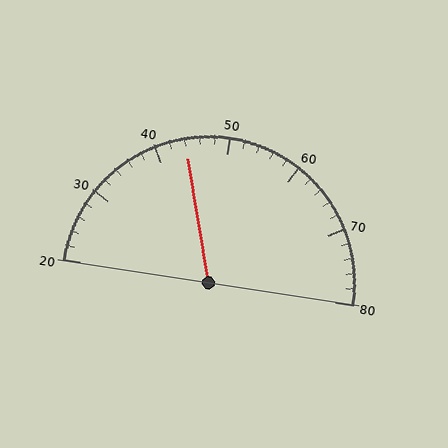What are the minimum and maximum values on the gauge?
The gauge ranges from 20 to 80.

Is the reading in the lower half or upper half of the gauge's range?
The reading is in the lower half of the range (20 to 80).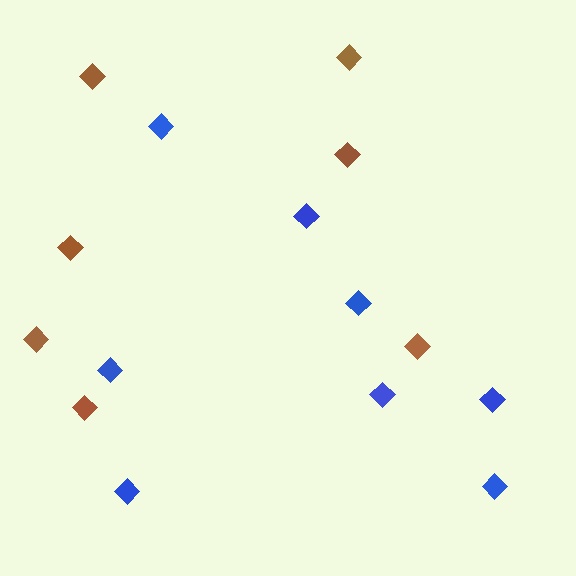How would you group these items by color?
There are 2 groups: one group of brown diamonds (7) and one group of blue diamonds (8).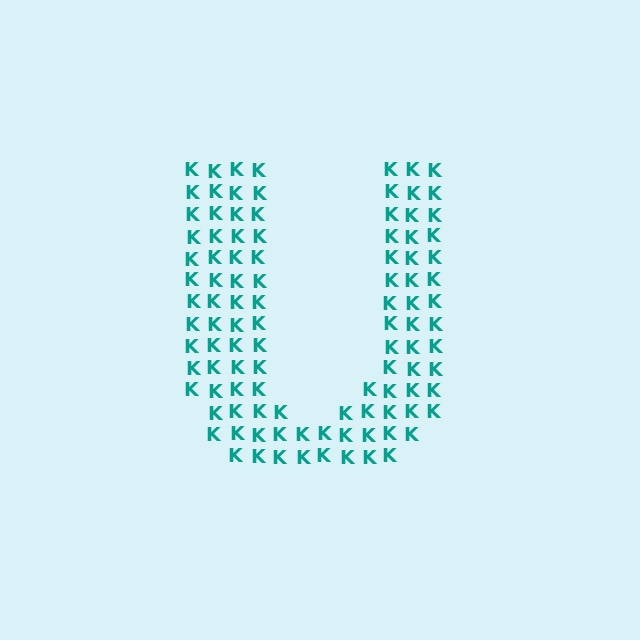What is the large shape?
The large shape is the letter U.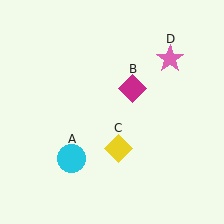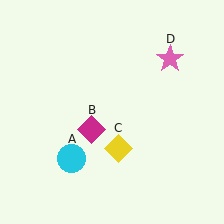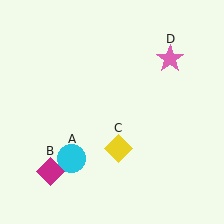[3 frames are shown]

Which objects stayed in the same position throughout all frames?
Cyan circle (object A) and yellow diamond (object C) and pink star (object D) remained stationary.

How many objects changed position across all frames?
1 object changed position: magenta diamond (object B).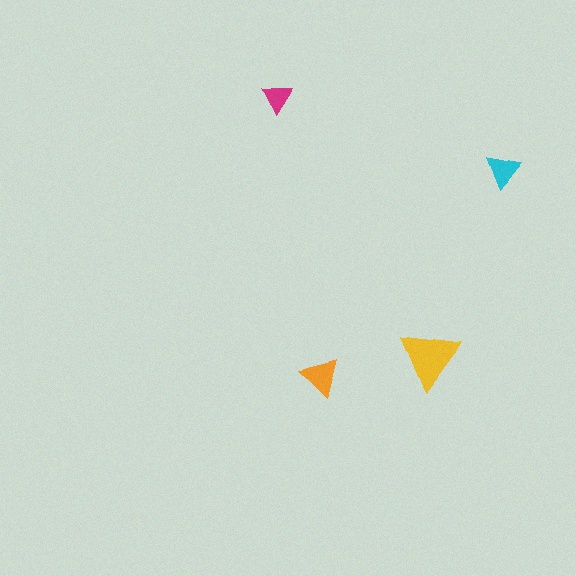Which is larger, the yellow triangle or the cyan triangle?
The yellow one.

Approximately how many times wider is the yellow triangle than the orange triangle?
About 1.5 times wider.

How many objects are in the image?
There are 4 objects in the image.